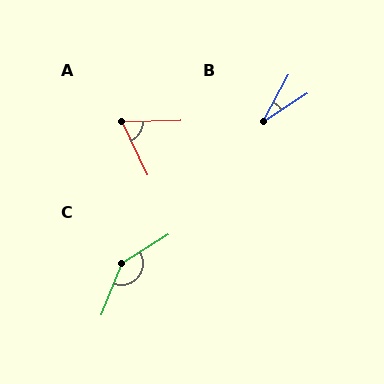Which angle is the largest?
C, at approximately 143 degrees.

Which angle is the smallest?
B, at approximately 28 degrees.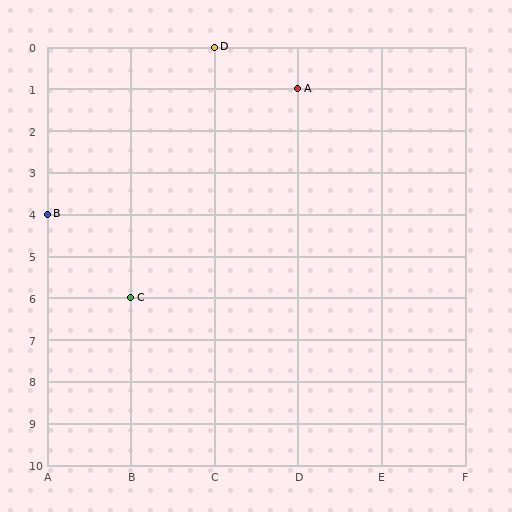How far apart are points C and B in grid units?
Points C and B are 1 column and 2 rows apart (about 2.2 grid units diagonally).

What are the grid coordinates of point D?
Point D is at grid coordinates (C, 0).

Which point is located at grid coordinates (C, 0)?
Point D is at (C, 0).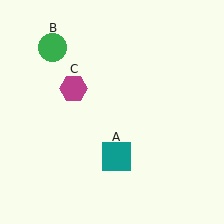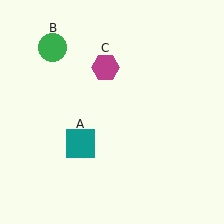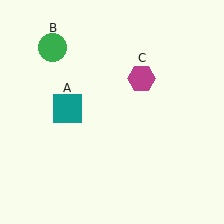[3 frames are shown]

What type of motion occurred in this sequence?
The teal square (object A), magenta hexagon (object C) rotated clockwise around the center of the scene.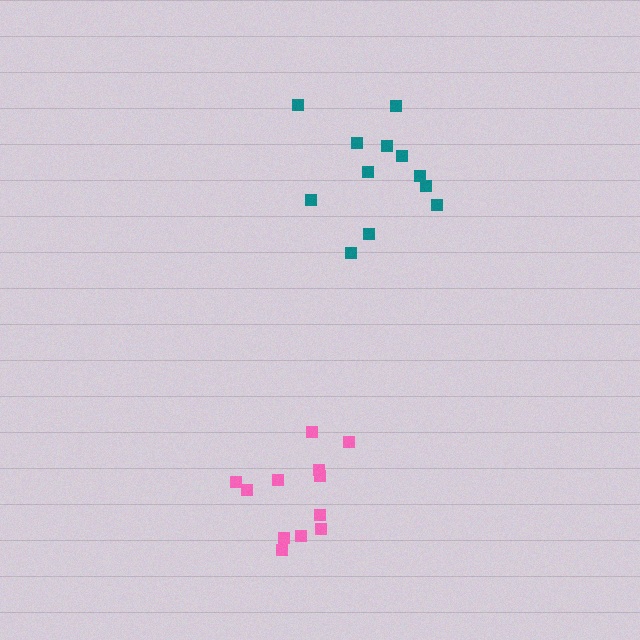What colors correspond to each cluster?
The clusters are colored: pink, teal.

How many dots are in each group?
Group 1: 12 dots, Group 2: 12 dots (24 total).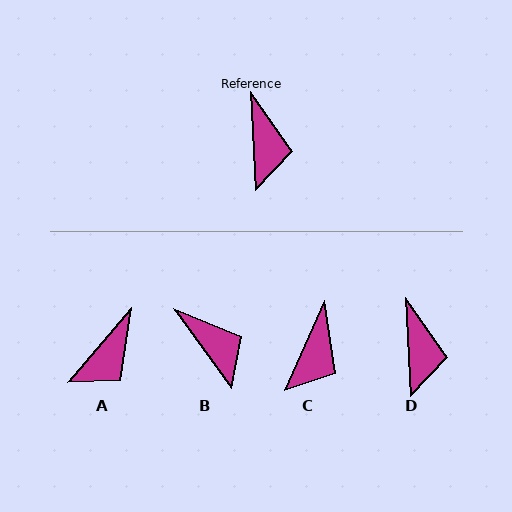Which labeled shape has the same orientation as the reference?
D.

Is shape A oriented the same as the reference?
No, it is off by about 43 degrees.